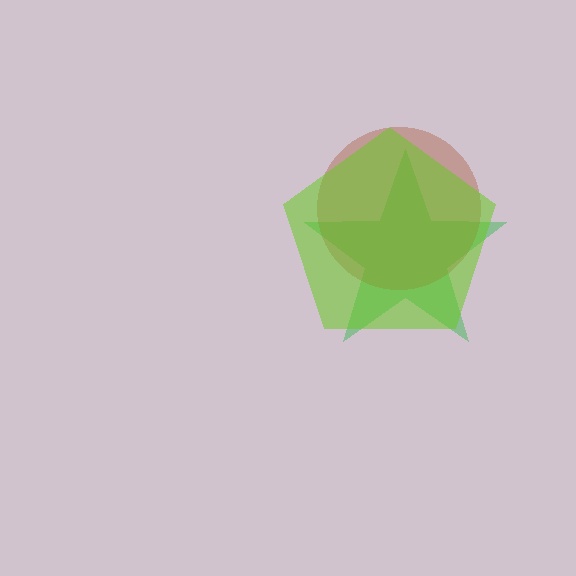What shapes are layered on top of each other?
The layered shapes are: a green star, a brown circle, a lime pentagon.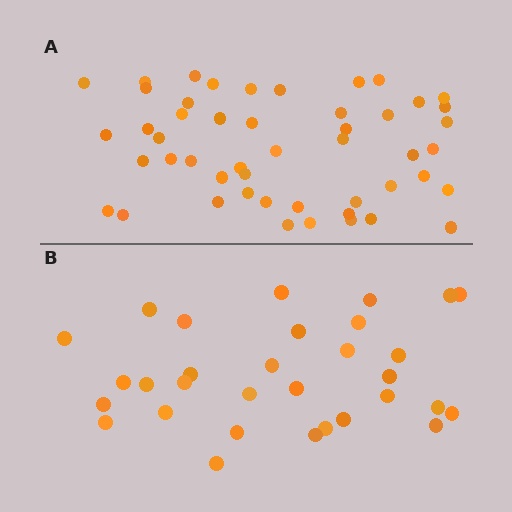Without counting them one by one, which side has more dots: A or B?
Region A (the top region) has more dots.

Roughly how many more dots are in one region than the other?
Region A has approximately 20 more dots than region B.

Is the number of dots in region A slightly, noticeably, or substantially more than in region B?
Region A has substantially more. The ratio is roughly 1.6 to 1.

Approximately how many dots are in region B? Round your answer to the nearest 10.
About 30 dots. (The exact count is 31, which rounds to 30.)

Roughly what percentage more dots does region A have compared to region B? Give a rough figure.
About 60% more.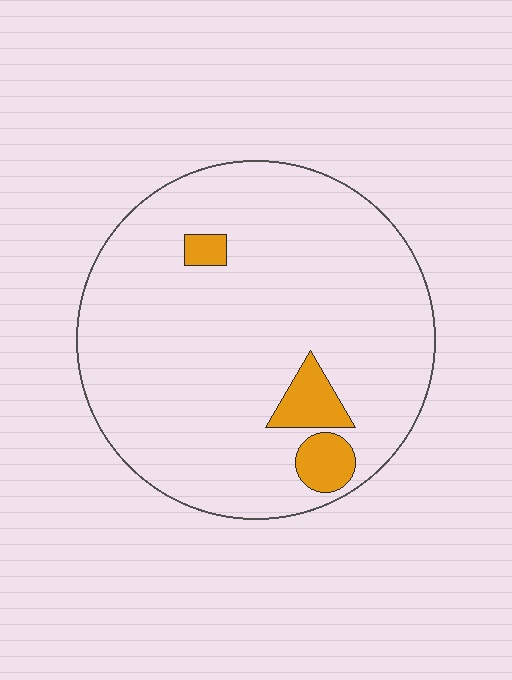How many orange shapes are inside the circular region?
3.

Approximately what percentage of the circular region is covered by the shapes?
Approximately 10%.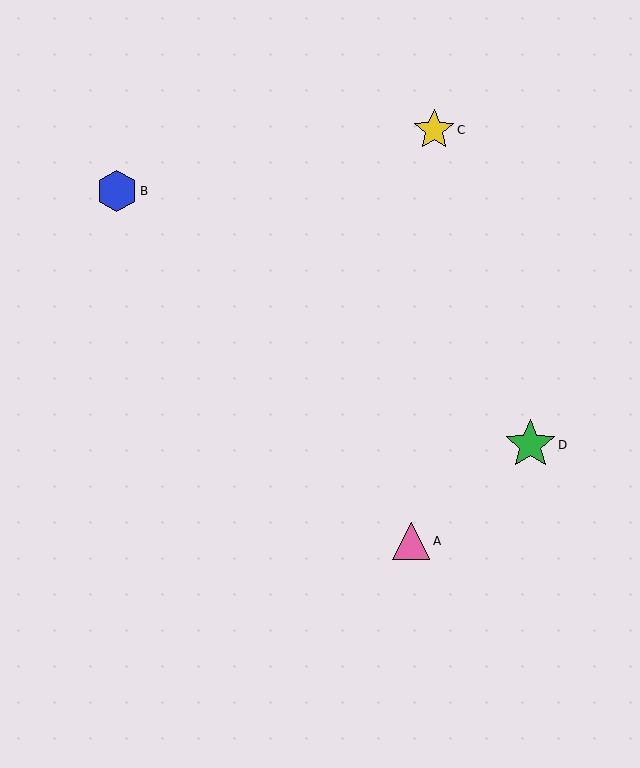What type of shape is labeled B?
Shape B is a blue hexagon.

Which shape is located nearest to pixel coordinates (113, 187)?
The blue hexagon (labeled B) at (117, 191) is nearest to that location.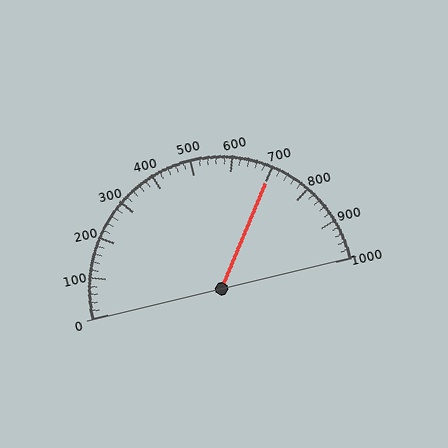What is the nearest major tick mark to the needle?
The nearest major tick mark is 700.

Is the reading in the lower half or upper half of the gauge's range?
The reading is in the upper half of the range (0 to 1000).